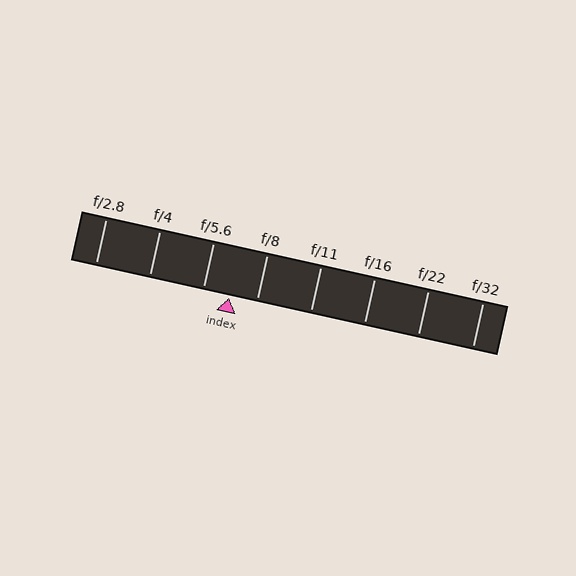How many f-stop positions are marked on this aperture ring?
There are 8 f-stop positions marked.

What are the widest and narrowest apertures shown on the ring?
The widest aperture shown is f/2.8 and the narrowest is f/32.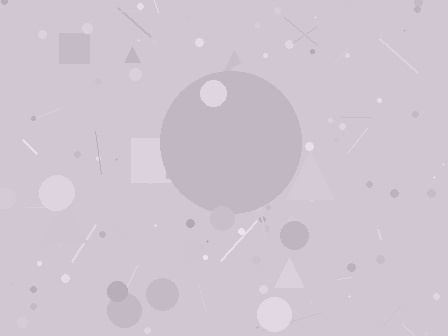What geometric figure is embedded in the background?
A circle is embedded in the background.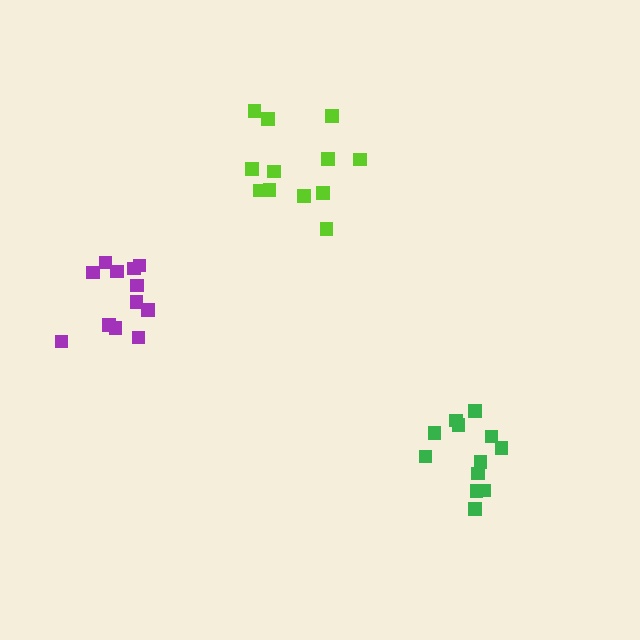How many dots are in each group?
Group 1: 12 dots, Group 2: 12 dots, Group 3: 12 dots (36 total).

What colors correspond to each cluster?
The clusters are colored: green, lime, purple.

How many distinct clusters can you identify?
There are 3 distinct clusters.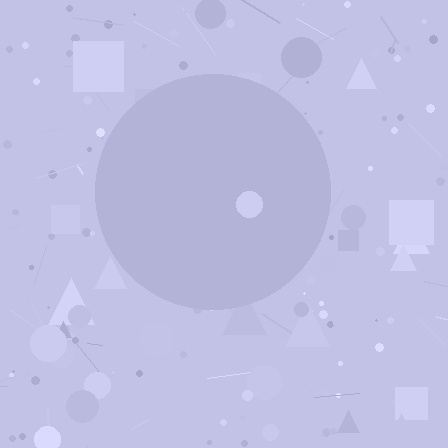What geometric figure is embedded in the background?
A circle is embedded in the background.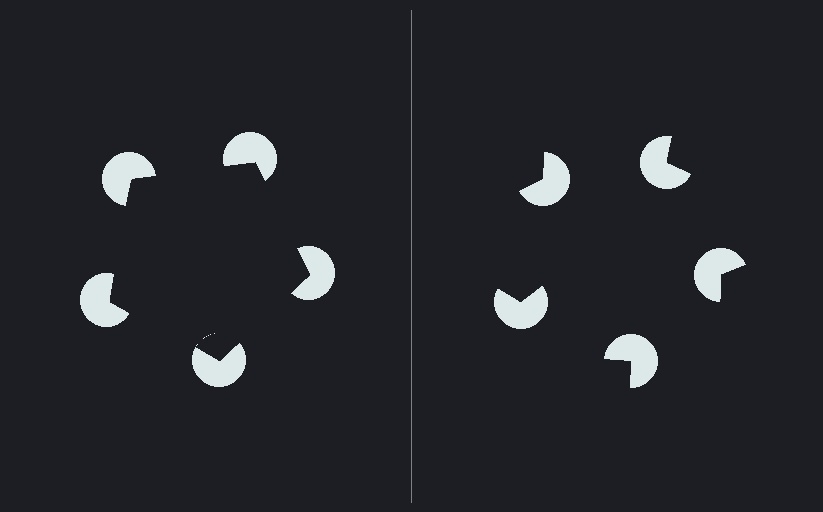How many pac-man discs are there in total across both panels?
10 — 5 on each side.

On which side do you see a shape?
An illusory pentagon appears on the left side. On the right side the wedge cuts are rotated, so no coherent shape forms.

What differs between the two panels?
The pac-man discs are positioned identically on both sides; only the wedge orientations differ. On the left they align to a pentagon; on the right they are misaligned.